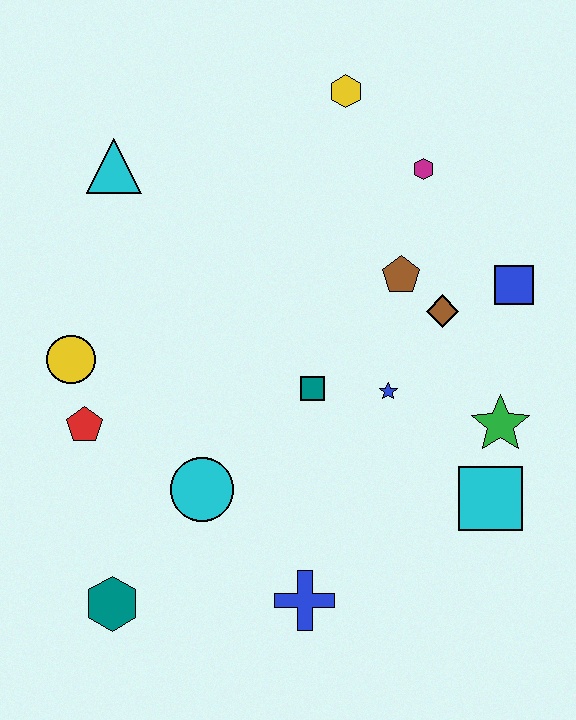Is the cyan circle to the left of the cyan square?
Yes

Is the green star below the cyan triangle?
Yes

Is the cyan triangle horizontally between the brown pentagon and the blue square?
No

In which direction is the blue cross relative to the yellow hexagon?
The blue cross is below the yellow hexagon.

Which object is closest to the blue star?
The teal square is closest to the blue star.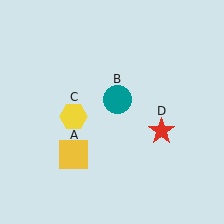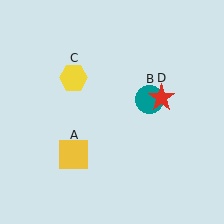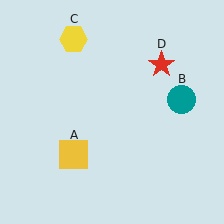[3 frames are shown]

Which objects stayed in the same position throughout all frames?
Yellow square (object A) remained stationary.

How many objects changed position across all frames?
3 objects changed position: teal circle (object B), yellow hexagon (object C), red star (object D).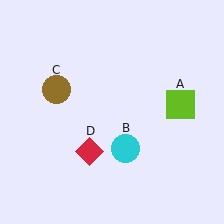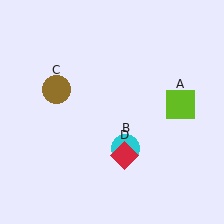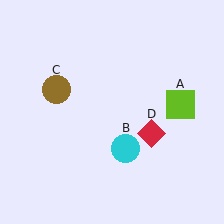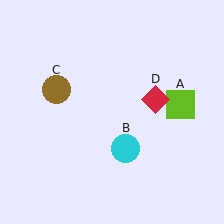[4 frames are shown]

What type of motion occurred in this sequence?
The red diamond (object D) rotated counterclockwise around the center of the scene.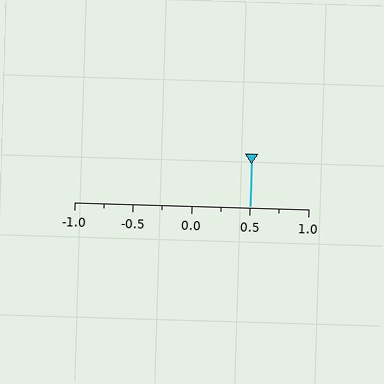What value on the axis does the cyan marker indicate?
The marker indicates approximately 0.5.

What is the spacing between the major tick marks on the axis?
The major ticks are spaced 0.5 apart.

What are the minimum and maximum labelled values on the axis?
The axis runs from -1.0 to 1.0.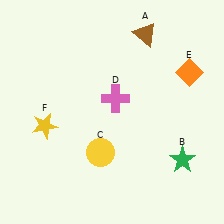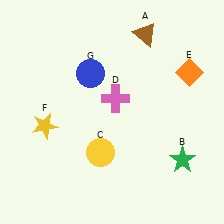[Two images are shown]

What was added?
A blue circle (G) was added in Image 2.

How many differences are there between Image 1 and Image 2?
There is 1 difference between the two images.